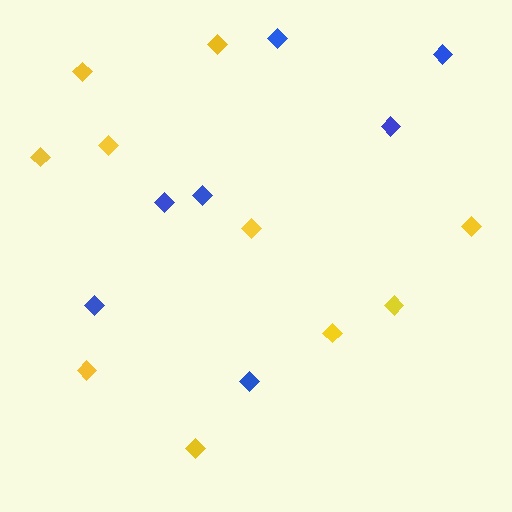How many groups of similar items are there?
There are 2 groups: one group of yellow diamonds (10) and one group of blue diamonds (7).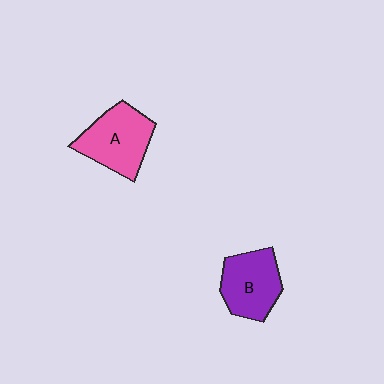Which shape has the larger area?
Shape A (pink).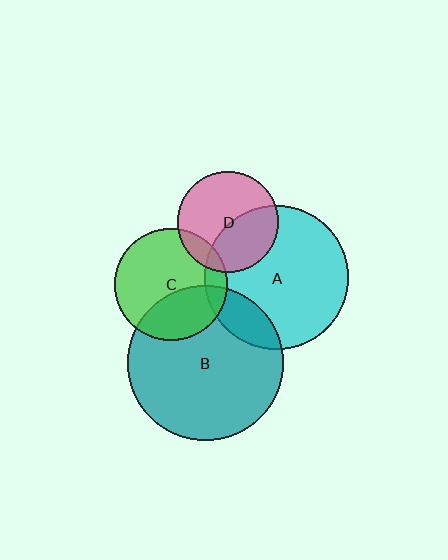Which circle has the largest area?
Circle B (teal).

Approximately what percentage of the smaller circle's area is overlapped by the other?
Approximately 35%.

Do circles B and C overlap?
Yes.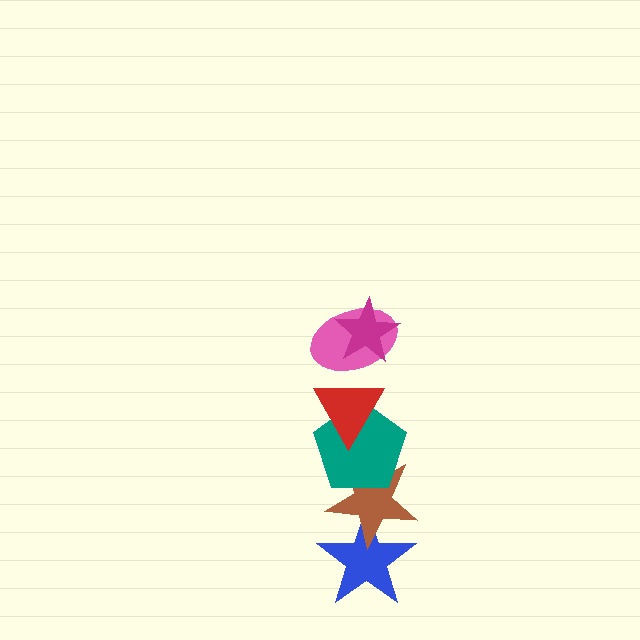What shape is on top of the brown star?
The teal pentagon is on top of the brown star.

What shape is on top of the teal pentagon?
The red triangle is on top of the teal pentagon.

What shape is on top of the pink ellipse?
The magenta star is on top of the pink ellipse.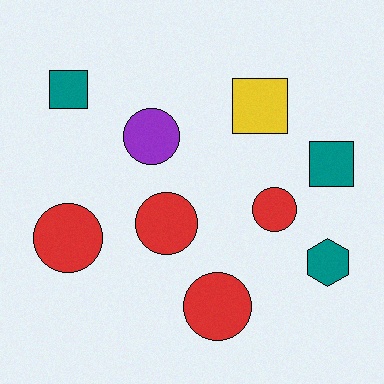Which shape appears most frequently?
Circle, with 5 objects.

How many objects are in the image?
There are 9 objects.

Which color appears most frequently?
Red, with 4 objects.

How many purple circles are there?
There is 1 purple circle.